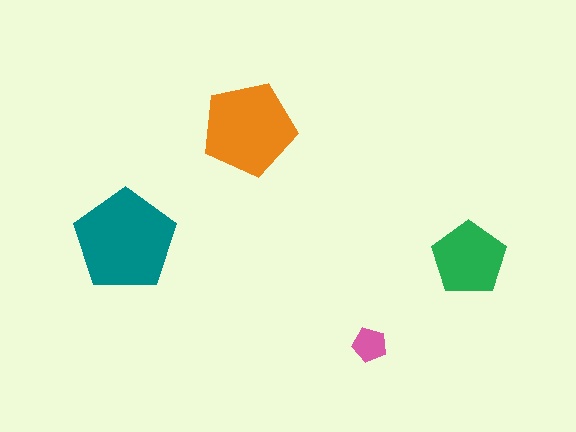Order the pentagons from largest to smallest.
the teal one, the orange one, the green one, the pink one.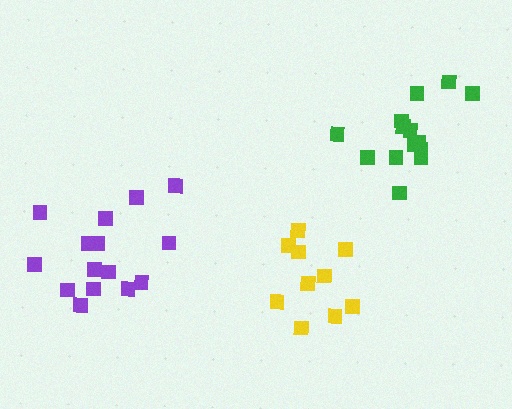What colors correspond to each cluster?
The clusters are colored: purple, green, yellow.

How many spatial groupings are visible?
There are 3 spatial groupings.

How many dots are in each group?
Group 1: 15 dots, Group 2: 14 dots, Group 3: 10 dots (39 total).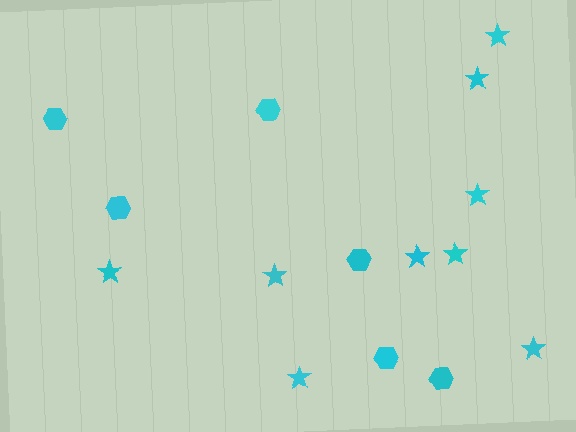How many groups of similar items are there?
There are 2 groups: one group of hexagons (6) and one group of stars (9).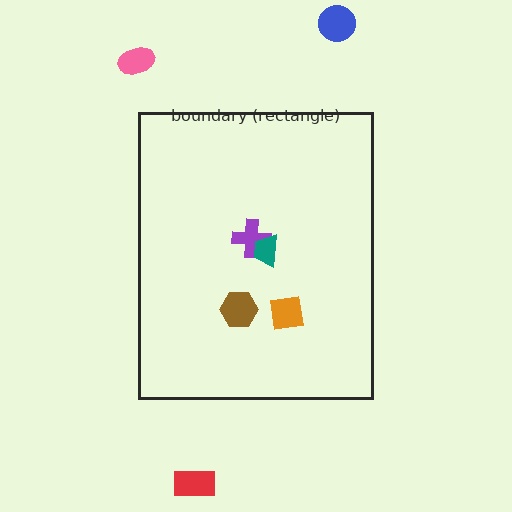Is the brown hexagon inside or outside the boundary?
Inside.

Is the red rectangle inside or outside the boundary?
Outside.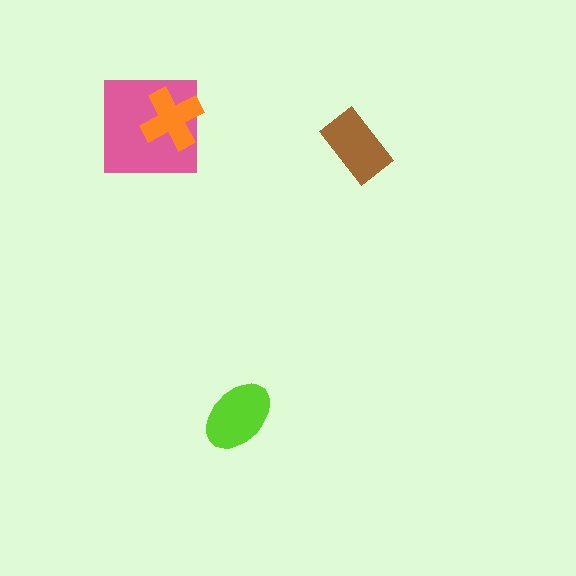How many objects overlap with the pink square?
1 object overlaps with the pink square.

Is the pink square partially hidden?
Yes, it is partially covered by another shape.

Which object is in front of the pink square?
The orange cross is in front of the pink square.